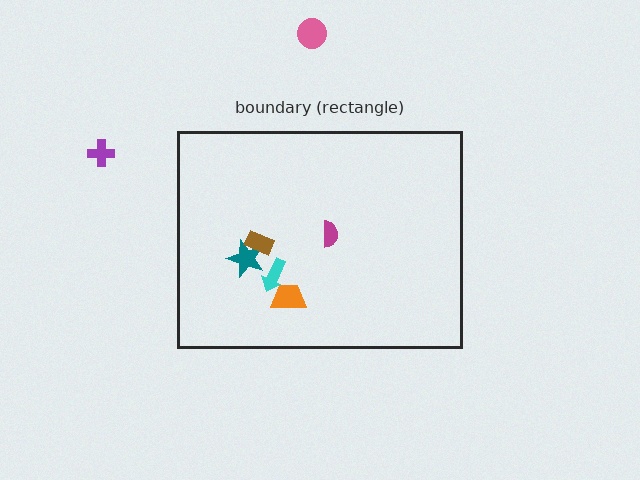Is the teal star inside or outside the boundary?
Inside.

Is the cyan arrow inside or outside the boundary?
Inside.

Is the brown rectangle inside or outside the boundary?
Inside.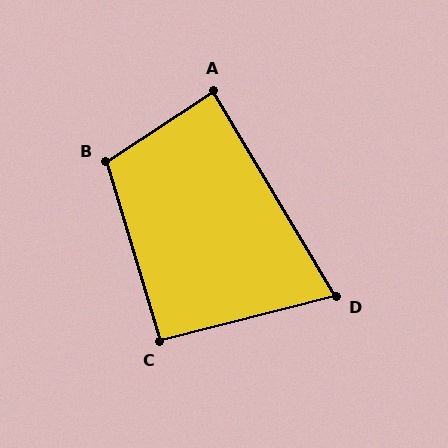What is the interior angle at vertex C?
Approximately 93 degrees (approximately right).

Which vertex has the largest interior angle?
B, at approximately 107 degrees.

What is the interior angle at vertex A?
Approximately 87 degrees (approximately right).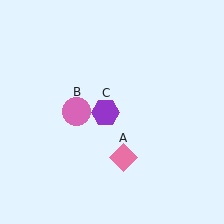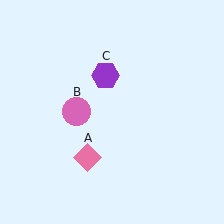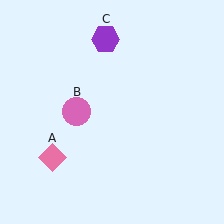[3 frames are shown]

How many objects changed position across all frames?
2 objects changed position: pink diamond (object A), purple hexagon (object C).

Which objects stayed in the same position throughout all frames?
Pink circle (object B) remained stationary.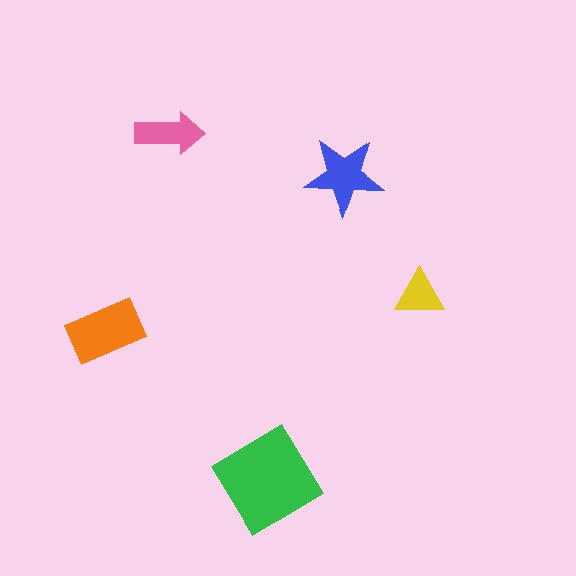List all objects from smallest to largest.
The yellow triangle, the pink arrow, the blue star, the orange rectangle, the green diamond.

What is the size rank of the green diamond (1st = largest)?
1st.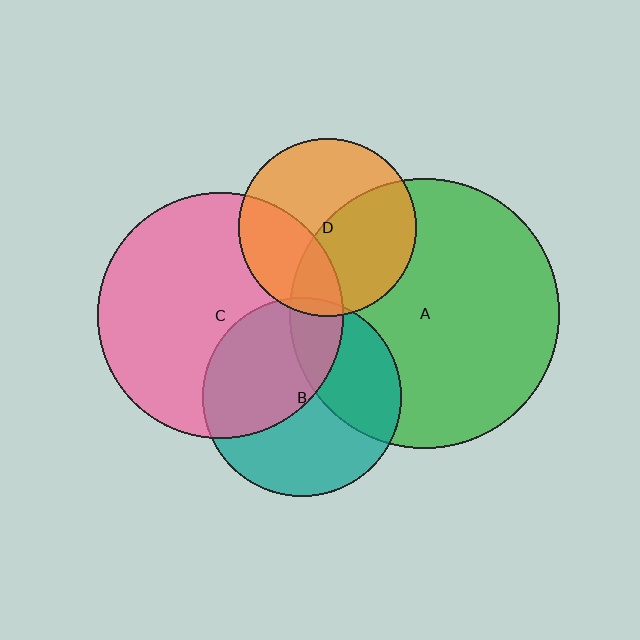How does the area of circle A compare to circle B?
Approximately 1.8 times.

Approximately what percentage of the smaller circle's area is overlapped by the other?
Approximately 30%.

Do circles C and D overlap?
Yes.